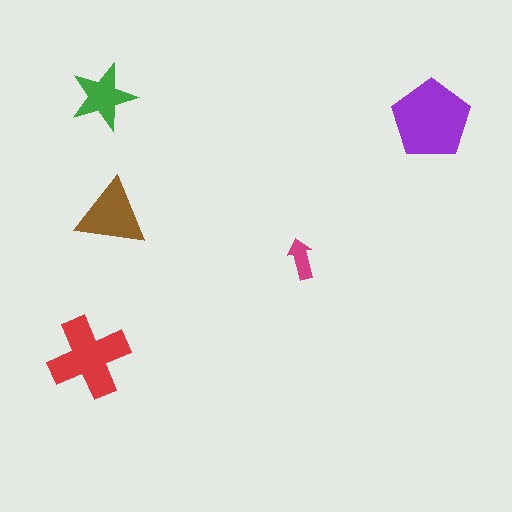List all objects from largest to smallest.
The purple pentagon, the red cross, the brown triangle, the green star, the magenta arrow.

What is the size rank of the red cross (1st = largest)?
2nd.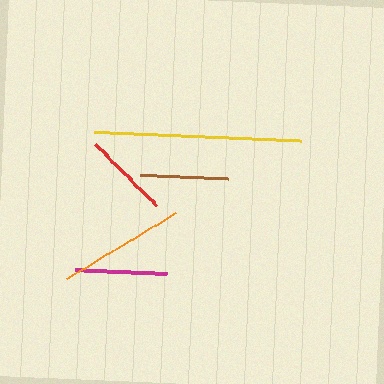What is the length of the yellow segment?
The yellow segment is approximately 207 pixels long.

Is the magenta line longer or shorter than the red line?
The magenta line is longer than the red line.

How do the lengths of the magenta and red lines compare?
The magenta and red lines are approximately the same length.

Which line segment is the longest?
The yellow line is the longest at approximately 207 pixels.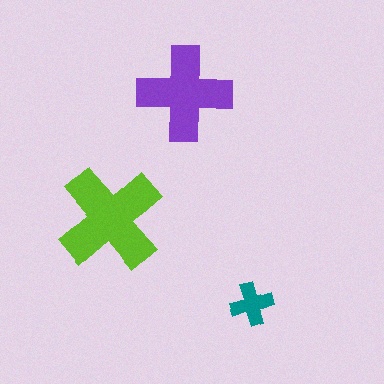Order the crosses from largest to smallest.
the lime one, the purple one, the teal one.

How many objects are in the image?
There are 3 objects in the image.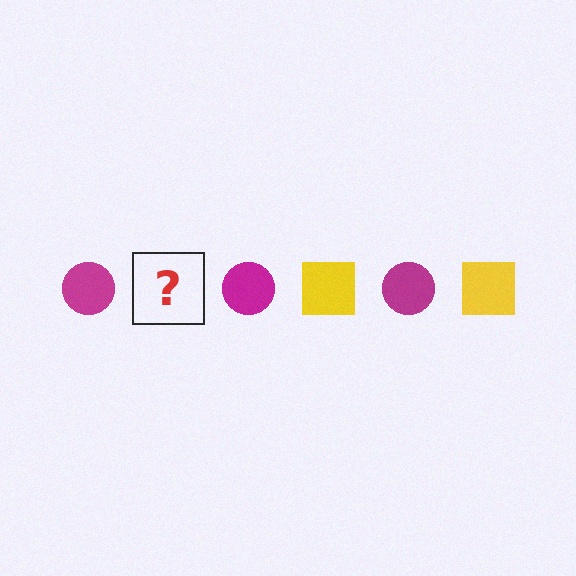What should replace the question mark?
The question mark should be replaced with a yellow square.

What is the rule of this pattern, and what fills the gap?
The rule is that the pattern alternates between magenta circle and yellow square. The gap should be filled with a yellow square.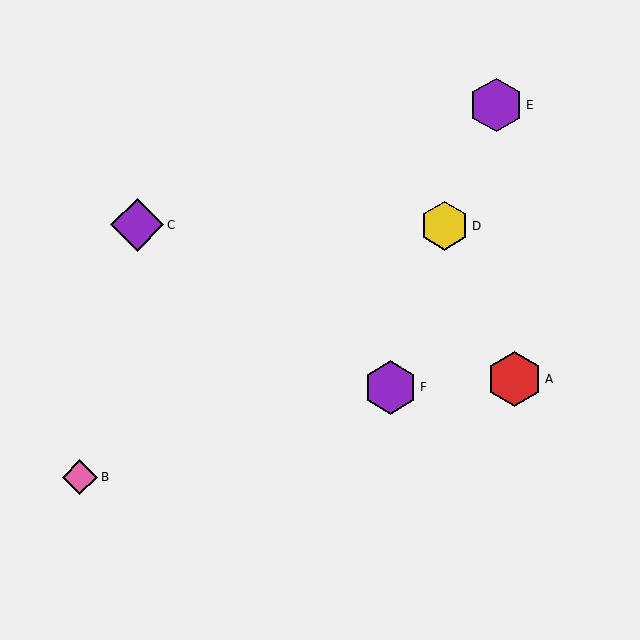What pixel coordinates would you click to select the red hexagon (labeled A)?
Click at (514, 379) to select the red hexagon A.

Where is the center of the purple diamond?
The center of the purple diamond is at (137, 225).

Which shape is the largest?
The red hexagon (labeled A) is the largest.